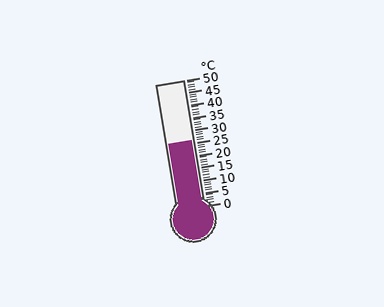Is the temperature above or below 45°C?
The temperature is below 45°C.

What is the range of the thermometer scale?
The thermometer scale ranges from 0°C to 50°C.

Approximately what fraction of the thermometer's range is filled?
The thermometer is filled to approximately 50% of its range.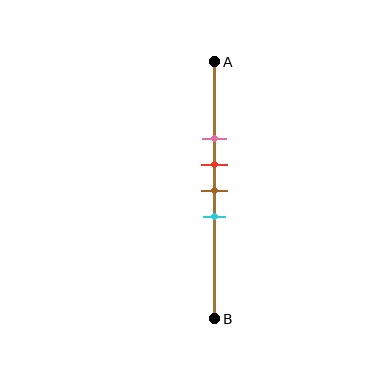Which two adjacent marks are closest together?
The red and brown marks are the closest adjacent pair.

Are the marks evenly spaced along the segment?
Yes, the marks are approximately evenly spaced.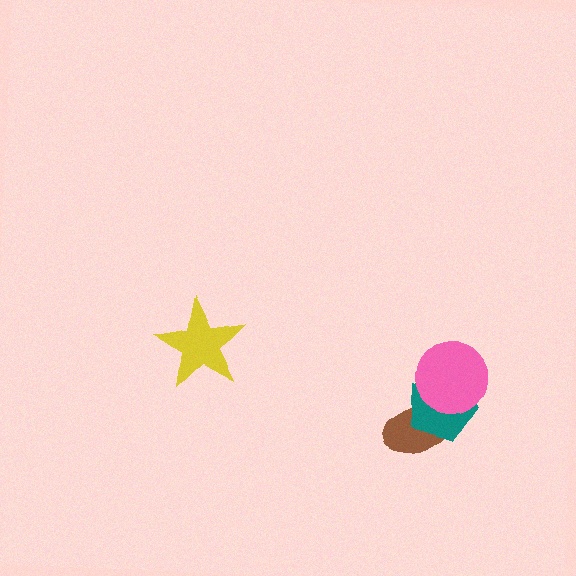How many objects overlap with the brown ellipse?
1 object overlaps with the brown ellipse.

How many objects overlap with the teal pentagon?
2 objects overlap with the teal pentagon.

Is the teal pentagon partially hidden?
Yes, it is partially covered by another shape.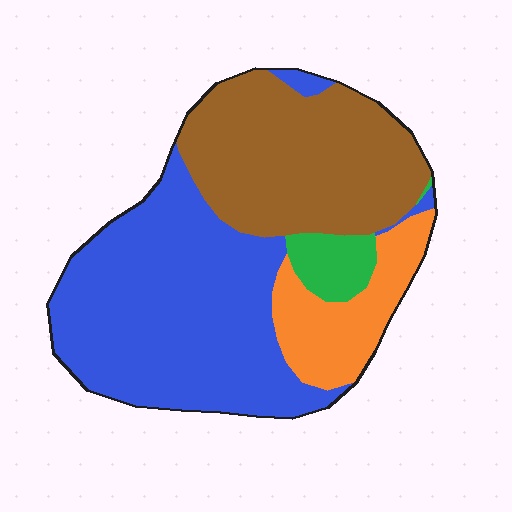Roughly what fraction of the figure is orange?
Orange covers around 15% of the figure.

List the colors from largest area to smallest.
From largest to smallest: blue, brown, orange, green.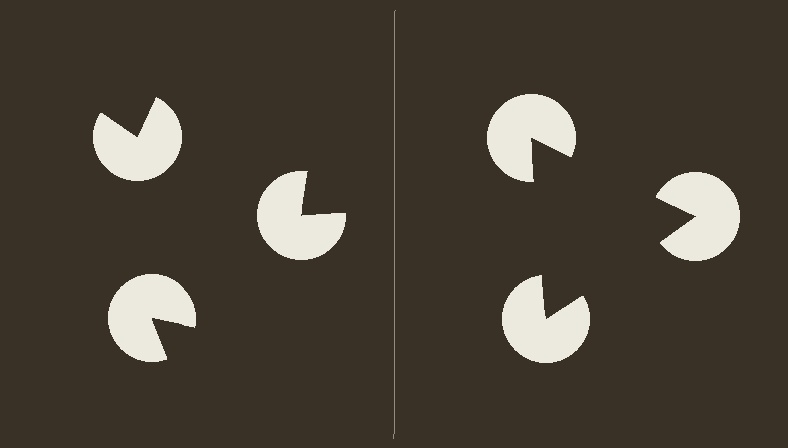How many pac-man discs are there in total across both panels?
6 — 3 on each side.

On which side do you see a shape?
An illusory triangle appears on the right side. On the left side the wedge cuts are rotated, so no coherent shape forms.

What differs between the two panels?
The pac-man discs are positioned identically on both sides; only the wedge orientations differ. On the right they align to a triangle; on the left they are misaligned.